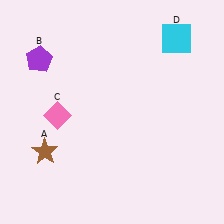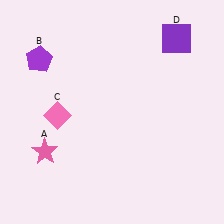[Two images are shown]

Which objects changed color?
A changed from brown to pink. D changed from cyan to purple.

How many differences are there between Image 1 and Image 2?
There are 2 differences between the two images.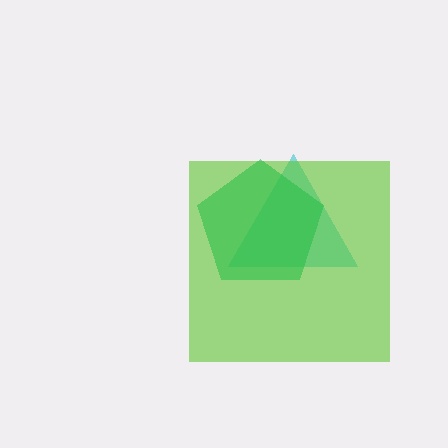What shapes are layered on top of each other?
The layered shapes are: a cyan triangle, a lime square, a green pentagon.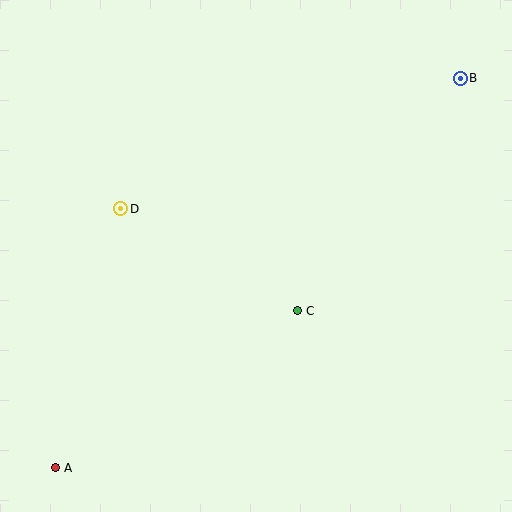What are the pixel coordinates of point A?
Point A is at (55, 468).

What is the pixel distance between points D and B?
The distance between D and B is 364 pixels.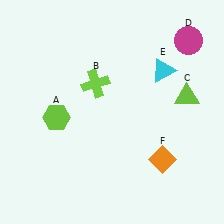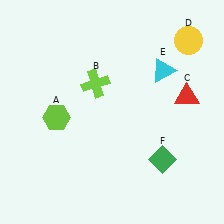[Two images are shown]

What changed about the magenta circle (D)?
In Image 1, D is magenta. In Image 2, it changed to yellow.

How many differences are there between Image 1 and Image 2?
There are 3 differences between the two images.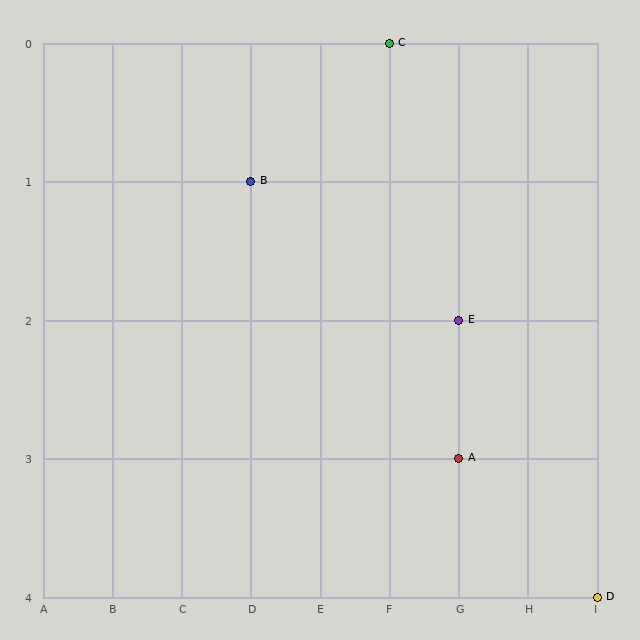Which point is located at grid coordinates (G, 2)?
Point E is at (G, 2).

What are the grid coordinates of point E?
Point E is at grid coordinates (G, 2).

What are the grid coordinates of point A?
Point A is at grid coordinates (G, 3).